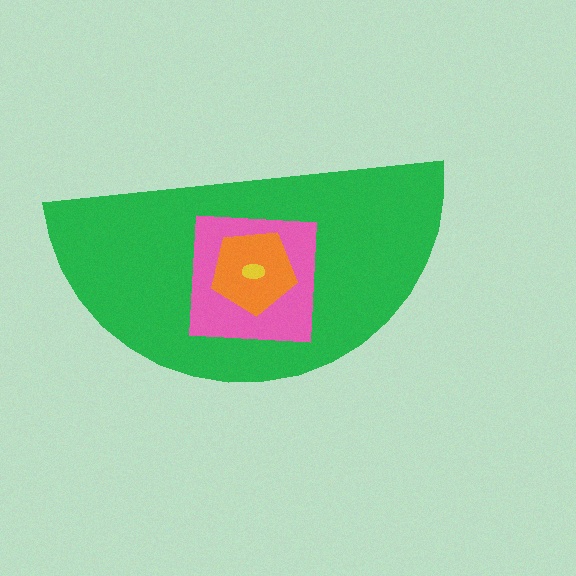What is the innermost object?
The yellow ellipse.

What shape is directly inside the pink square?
The orange pentagon.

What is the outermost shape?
The green semicircle.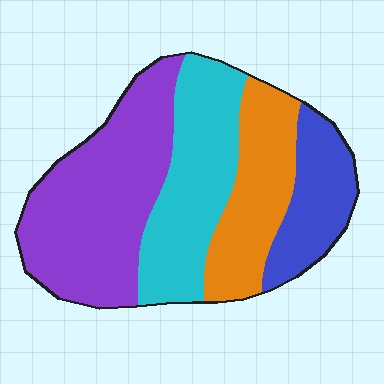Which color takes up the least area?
Blue, at roughly 15%.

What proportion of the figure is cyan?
Cyan takes up between a sixth and a third of the figure.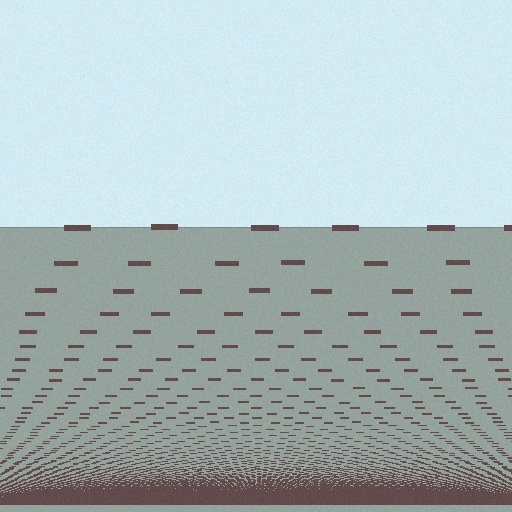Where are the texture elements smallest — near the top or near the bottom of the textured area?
Near the bottom.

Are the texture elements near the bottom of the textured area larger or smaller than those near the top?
Smaller. The gradient is inverted — elements near the bottom are smaller and denser.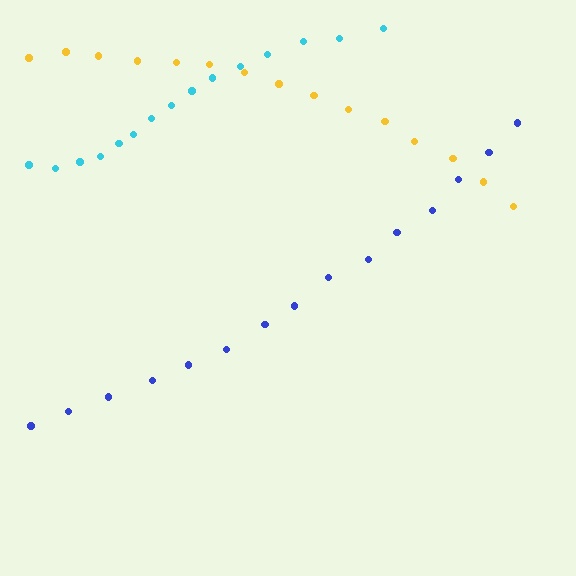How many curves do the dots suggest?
There are 3 distinct paths.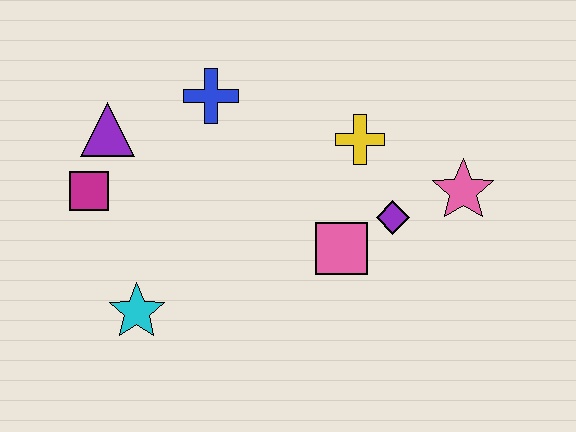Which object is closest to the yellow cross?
The purple diamond is closest to the yellow cross.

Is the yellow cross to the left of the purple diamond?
Yes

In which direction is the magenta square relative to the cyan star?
The magenta square is above the cyan star.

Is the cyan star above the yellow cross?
No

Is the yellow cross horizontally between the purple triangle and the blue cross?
No